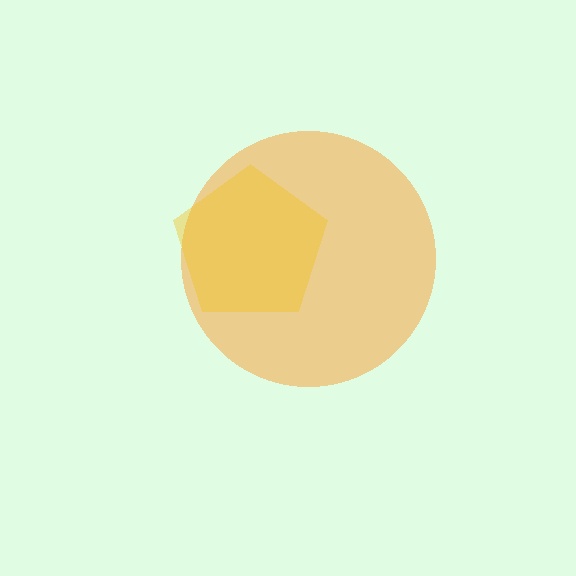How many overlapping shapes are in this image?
There are 2 overlapping shapes in the image.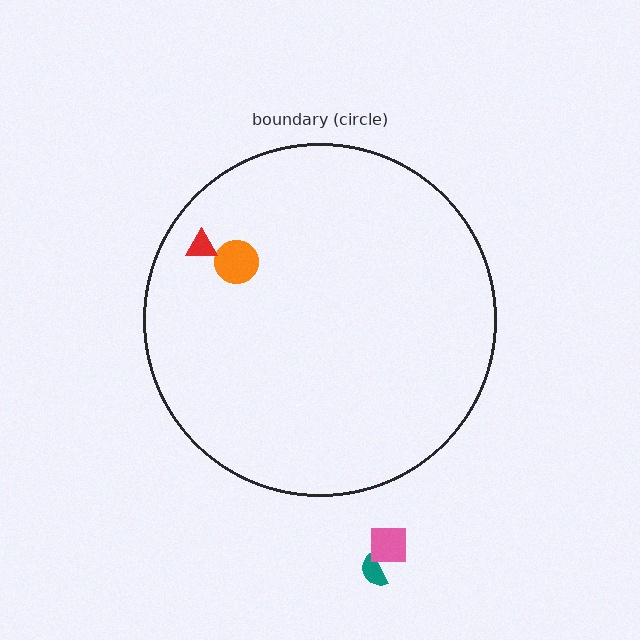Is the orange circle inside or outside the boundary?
Inside.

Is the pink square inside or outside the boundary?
Outside.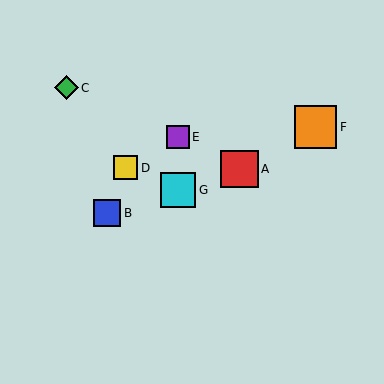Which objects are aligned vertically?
Objects E, G are aligned vertically.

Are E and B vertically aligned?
No, E is at x≈178 and B is at x≈107.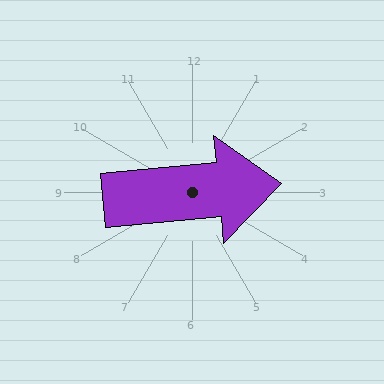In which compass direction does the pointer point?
East.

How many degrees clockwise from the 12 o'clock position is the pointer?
Approximately 85 degrees.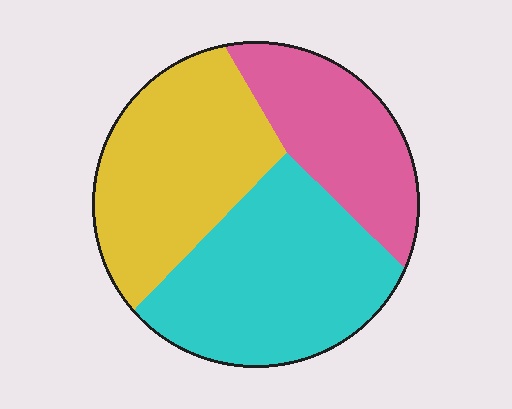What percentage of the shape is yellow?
Yellow takes up between a quarter and a half of the shape.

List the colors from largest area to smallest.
From largest to smallest: cyan, yellow, pink.